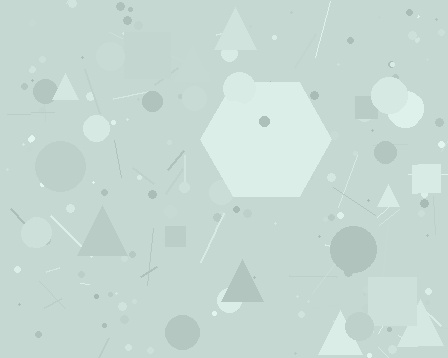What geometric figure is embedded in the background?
A hexagon is embedded in the background.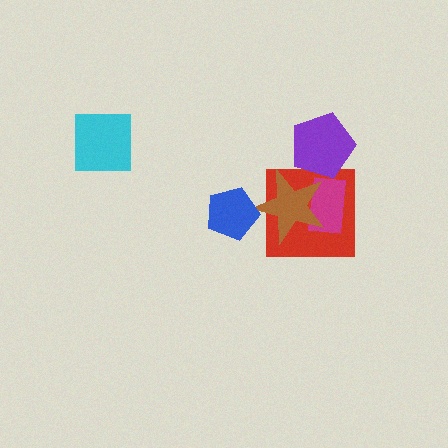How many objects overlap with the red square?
3 objects overlap with the red square.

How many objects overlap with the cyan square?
0 objects overlap with the cyan square.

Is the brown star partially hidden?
Yes, it is partially covered by another shape.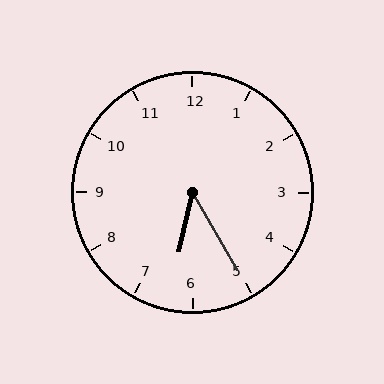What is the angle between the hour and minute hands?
Approximately 42 degrees.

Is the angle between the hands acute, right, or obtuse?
It is acute.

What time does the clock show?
6:25.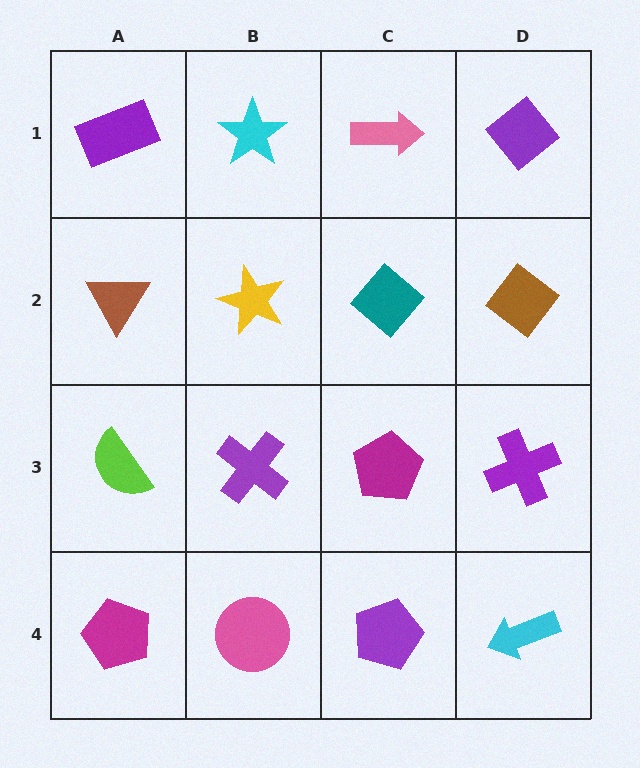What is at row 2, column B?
A yellow star.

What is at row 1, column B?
A cyan star.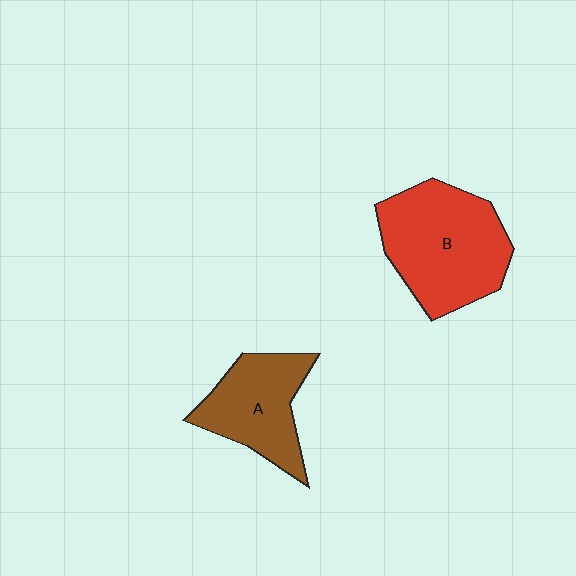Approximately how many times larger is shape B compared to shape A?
Approximately 1.4 times.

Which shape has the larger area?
Shape B (red).